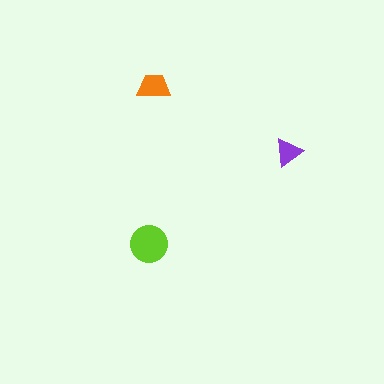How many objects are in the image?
There are 3 objects in the image.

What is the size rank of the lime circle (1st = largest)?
1st.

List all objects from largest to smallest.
The lime circle, the orange trapezoid, the purple triangle.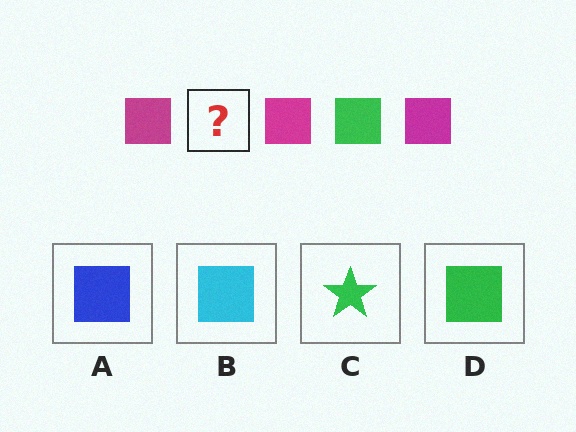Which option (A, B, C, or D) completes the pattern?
D.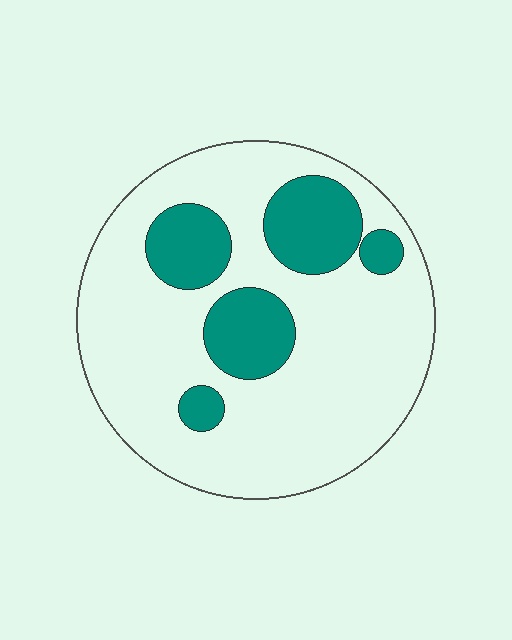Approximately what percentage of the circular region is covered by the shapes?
Approximately 25%.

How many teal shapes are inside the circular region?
5.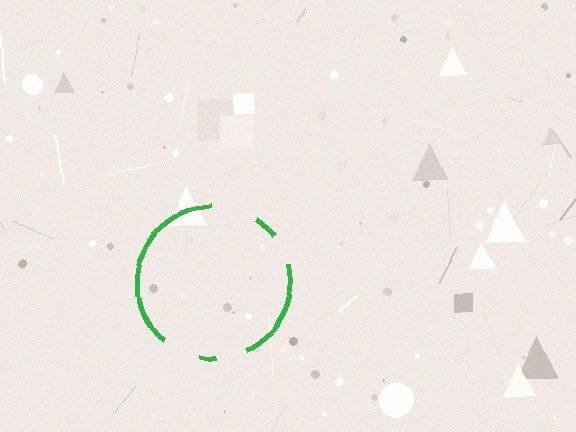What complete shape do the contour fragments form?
The contour fragments form a circle.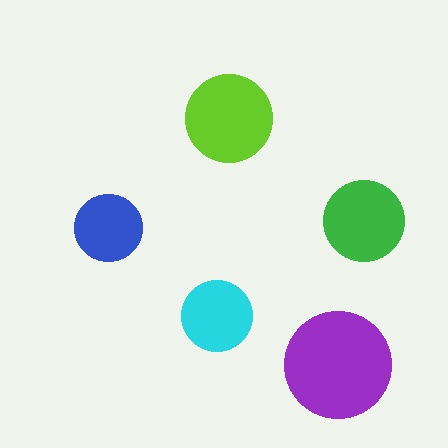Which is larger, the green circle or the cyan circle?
The green one.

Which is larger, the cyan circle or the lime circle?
The lime one.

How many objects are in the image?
There are 5 objects in the image.